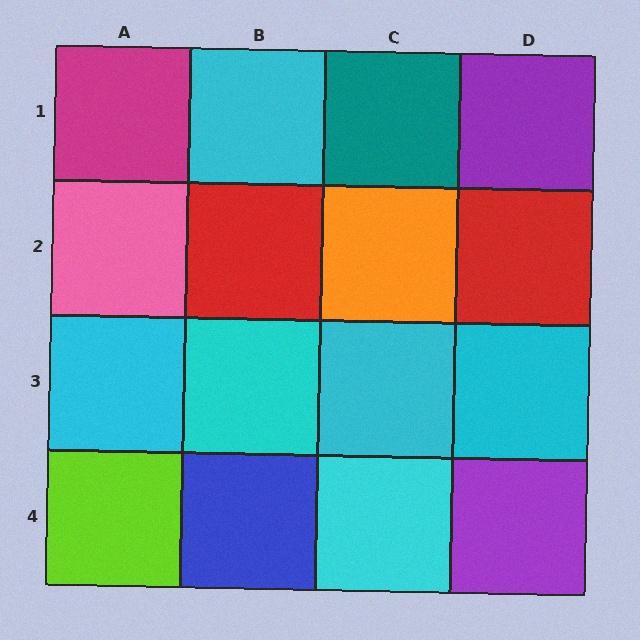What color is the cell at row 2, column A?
Pink.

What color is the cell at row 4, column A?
Lime.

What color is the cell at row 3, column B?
Cyan.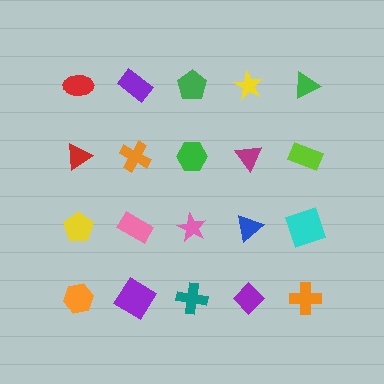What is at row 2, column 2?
An orange cross.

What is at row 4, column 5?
An orange cross.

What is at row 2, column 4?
A magenta triangle.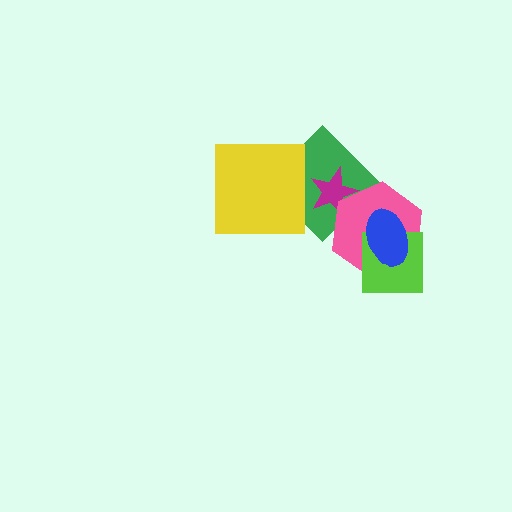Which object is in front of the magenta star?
The pink hexagon is in front of the magenta star.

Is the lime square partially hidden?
Yes, it is partially covered by another shape.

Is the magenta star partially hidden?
Yes, it is partially covered by another shape.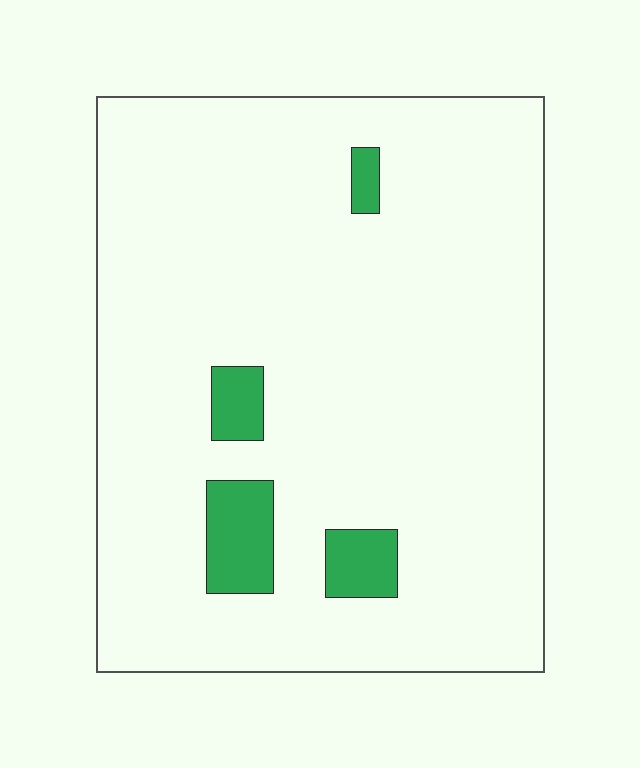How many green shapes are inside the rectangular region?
4.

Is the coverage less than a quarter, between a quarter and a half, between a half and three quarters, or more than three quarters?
Less than a quarter.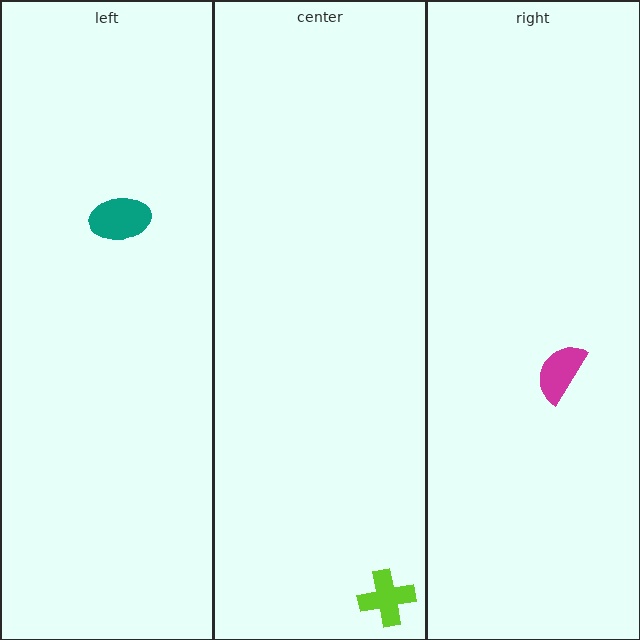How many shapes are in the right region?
1.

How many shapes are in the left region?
1.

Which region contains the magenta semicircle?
The right region.